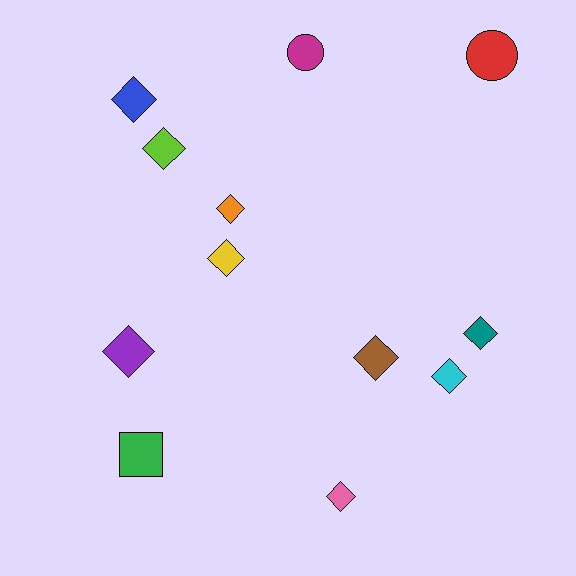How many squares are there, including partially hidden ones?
There is 1 square.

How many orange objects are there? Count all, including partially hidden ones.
There is 1 orange object.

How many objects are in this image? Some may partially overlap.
There are 12 objects.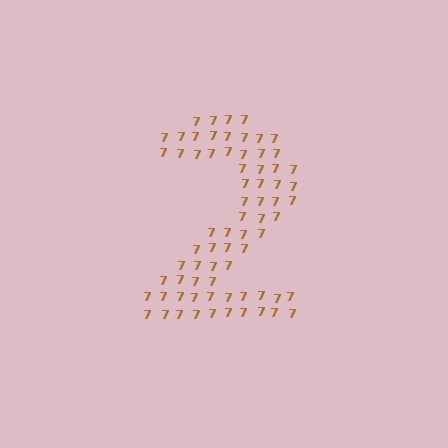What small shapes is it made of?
It is made of small digit 7's.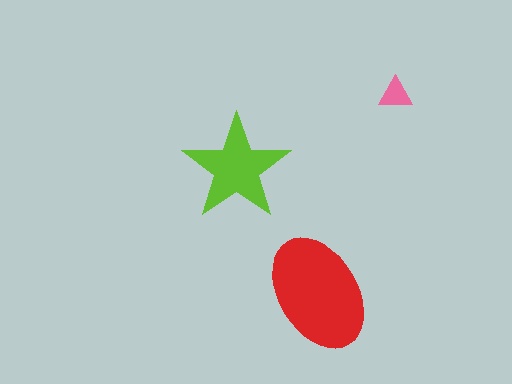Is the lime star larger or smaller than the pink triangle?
Larger.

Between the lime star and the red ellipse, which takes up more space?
The red ellipse.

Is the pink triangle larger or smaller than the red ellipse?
Smaller.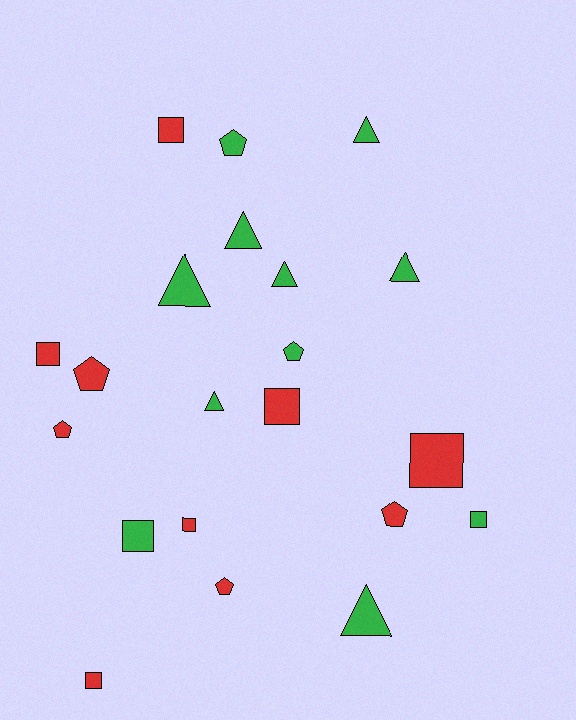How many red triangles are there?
There are no red triangles.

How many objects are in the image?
There are 21 objects.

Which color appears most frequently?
Green, with 11 objects.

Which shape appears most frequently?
Square, with 8 objects.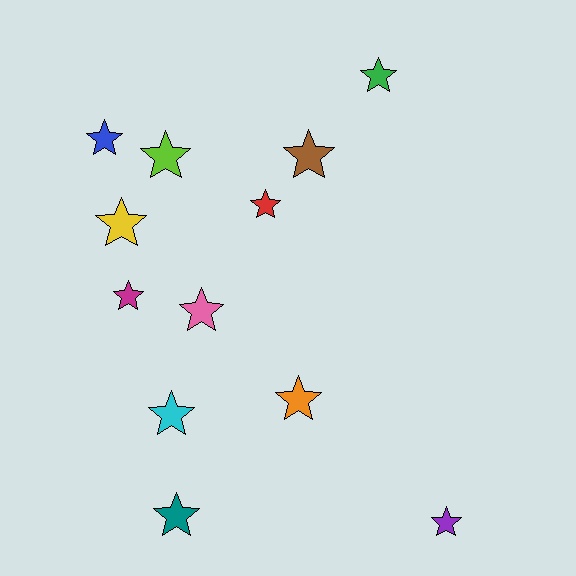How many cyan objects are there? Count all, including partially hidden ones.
There is 1 cyan object.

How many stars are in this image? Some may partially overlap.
There are 12 stars.